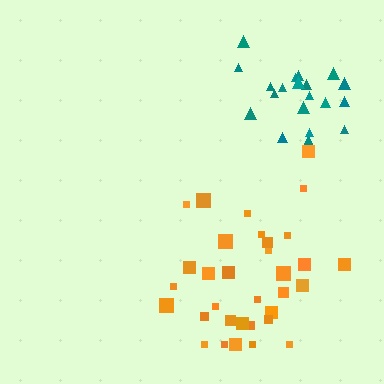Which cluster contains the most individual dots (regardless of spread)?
Orange (33).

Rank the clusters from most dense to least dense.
teal, orange.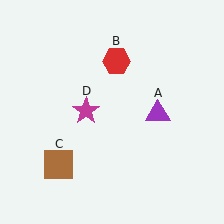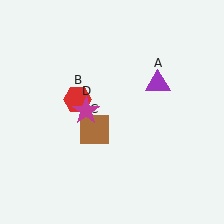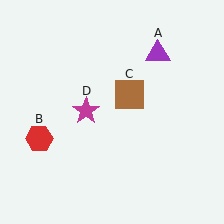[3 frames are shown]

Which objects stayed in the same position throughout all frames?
Magenta star (object D) remained stationary.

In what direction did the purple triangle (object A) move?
The purple triangle (object A) moved up.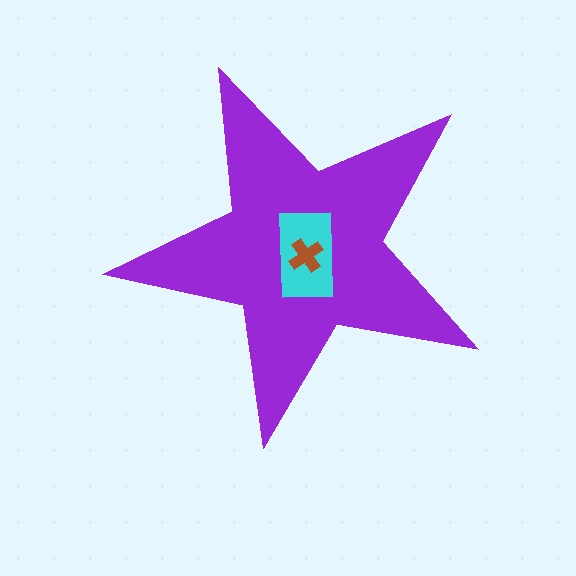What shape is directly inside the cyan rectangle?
The brown cross.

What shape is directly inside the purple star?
The cyan rectangle.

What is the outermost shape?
The purple star.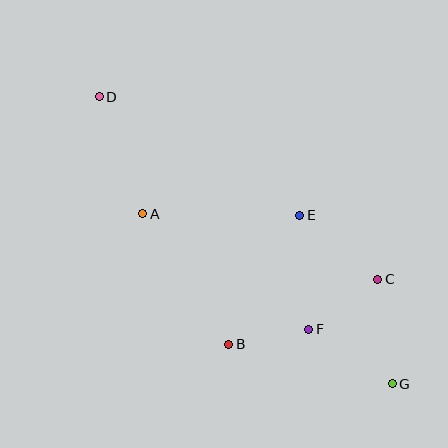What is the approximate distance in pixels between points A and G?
The distance between A and G is approximately 302 pixels.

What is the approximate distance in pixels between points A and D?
The distance between A and D is approximately 125 pixels.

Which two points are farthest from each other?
Points D and G are farthest from each other.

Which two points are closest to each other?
Points B and F are closest to each other.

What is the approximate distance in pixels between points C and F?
The distance between C and F is approximately 85 pixels.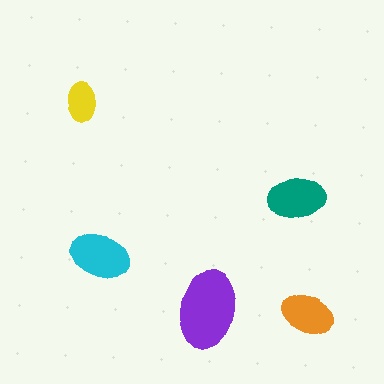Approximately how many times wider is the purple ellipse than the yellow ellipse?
About 2 times wider.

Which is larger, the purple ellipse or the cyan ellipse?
The purple one.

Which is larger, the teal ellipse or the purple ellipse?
The purple one.